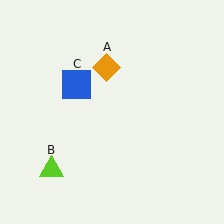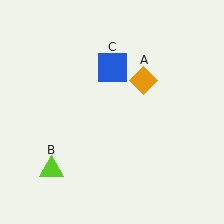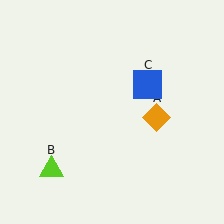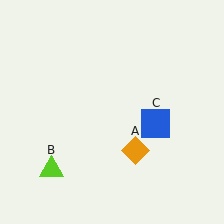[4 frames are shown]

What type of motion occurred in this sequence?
The orange diamond (object A), blue square (object C) rotated clockwise around the center of the scene.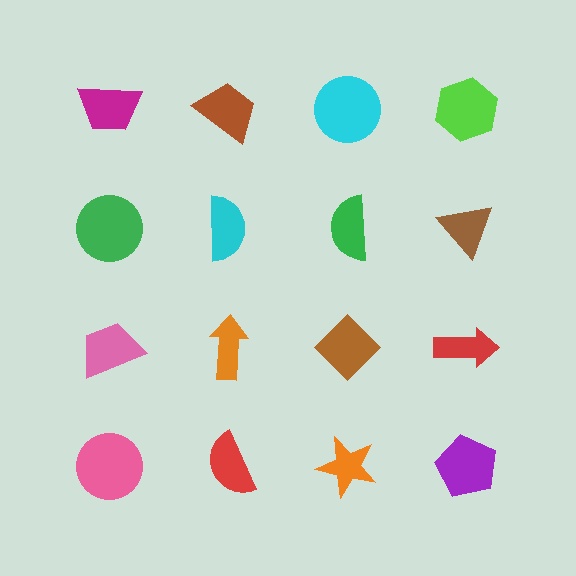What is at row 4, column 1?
A pink circle.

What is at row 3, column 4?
A red arrow.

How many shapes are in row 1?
4 shapes.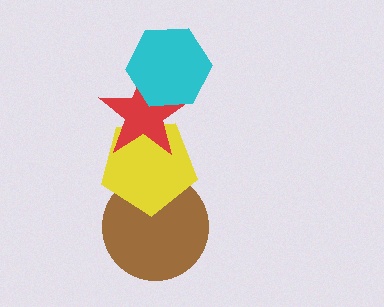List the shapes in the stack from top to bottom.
From top to bottom: the cyan hexagon, the red star, the yellow pentagon, the brown circle.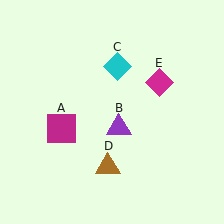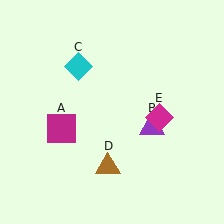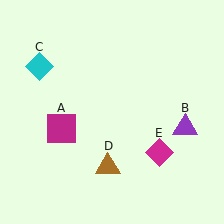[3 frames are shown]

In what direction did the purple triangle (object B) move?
The purple triangle (object B) moved right.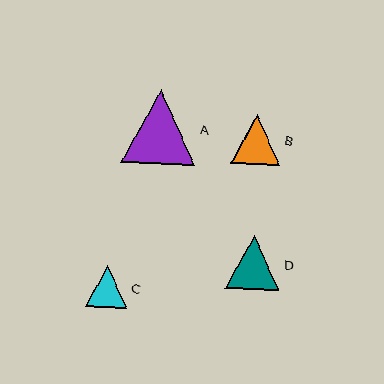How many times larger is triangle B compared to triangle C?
Triangle B is approximately 1.2 times the size of triangle C.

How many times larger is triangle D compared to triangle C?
Triangle D is approximately 1.3 times the size of triangle C.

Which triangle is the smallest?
Triangle C is the smallest with a size of approximately 43 pixels.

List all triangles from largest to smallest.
From largest to smallest: A, D, B, C.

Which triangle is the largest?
Triangle A is the largest with a size of approximately 74 pixels.